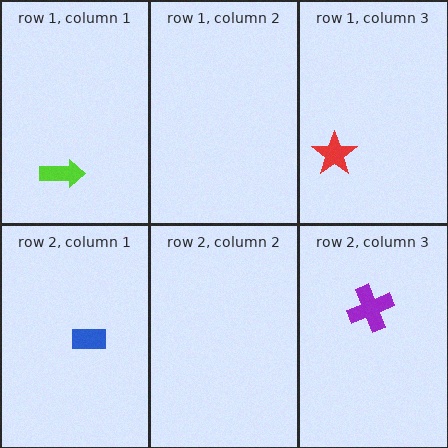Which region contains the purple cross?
The row 2, column 3 region.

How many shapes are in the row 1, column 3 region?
1.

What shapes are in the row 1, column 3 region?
The red star.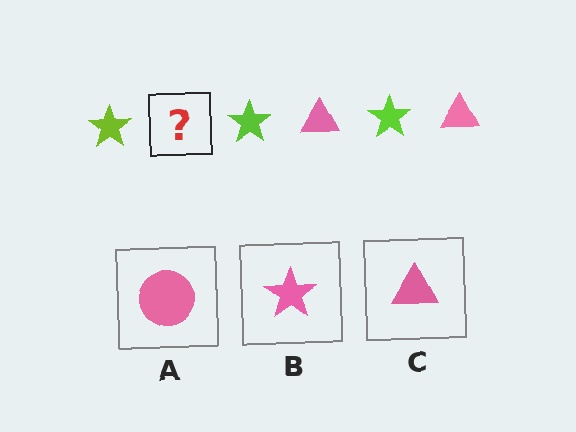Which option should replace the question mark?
Option C.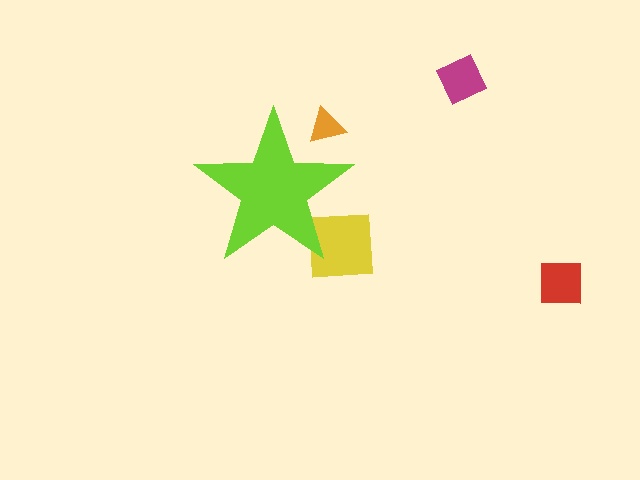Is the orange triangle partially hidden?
Yes, the orange triangle is partially hidden behind the lime star.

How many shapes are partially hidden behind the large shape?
2 shapes are partially hidden.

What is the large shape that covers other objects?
A lime star.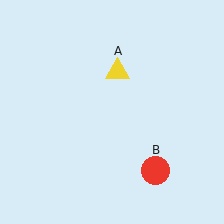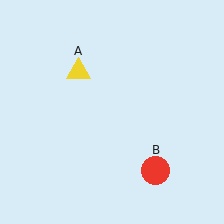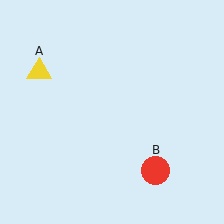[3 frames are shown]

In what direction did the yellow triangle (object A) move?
The yellow triangle (object A) moved left.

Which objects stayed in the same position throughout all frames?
Red circle (object B) remained stationary.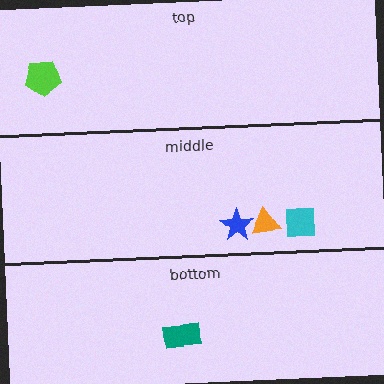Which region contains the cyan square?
The middle region.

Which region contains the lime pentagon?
The top region.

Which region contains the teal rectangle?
The bottom region.